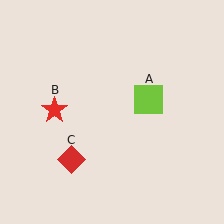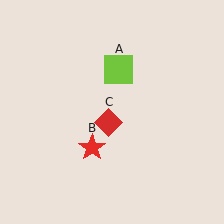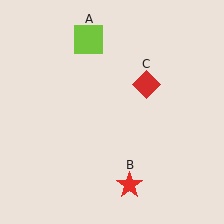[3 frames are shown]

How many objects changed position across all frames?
3 objects changed position: lime square (object A), red star (object B), red diamond (object C).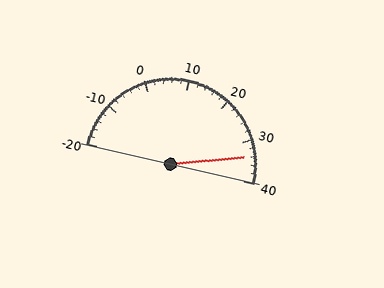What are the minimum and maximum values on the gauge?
The gauge ranges from -20 to 40.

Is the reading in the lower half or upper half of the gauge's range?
The reading is in the upper half of the range (-20 to 40).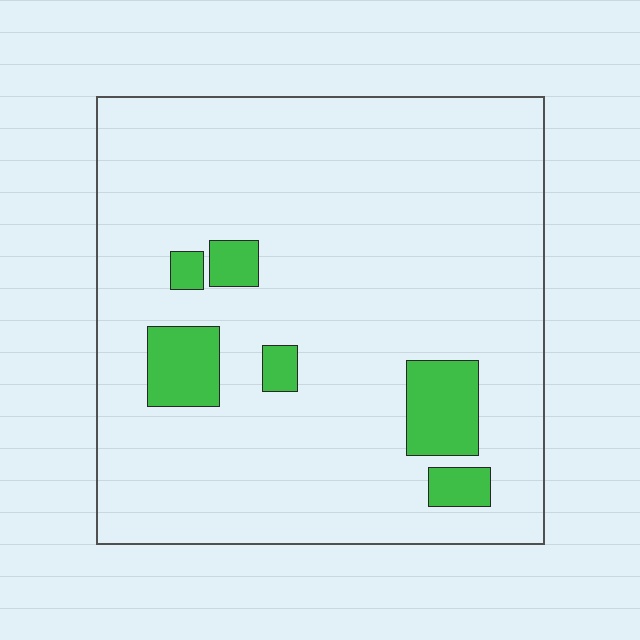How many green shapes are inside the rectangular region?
6.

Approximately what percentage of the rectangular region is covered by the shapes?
Approximately 10%.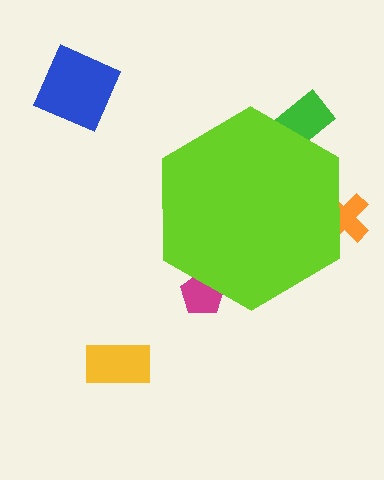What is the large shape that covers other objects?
A lime hexagon.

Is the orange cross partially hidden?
Yes, the orange cross is partially hidden behind the lime hexagon.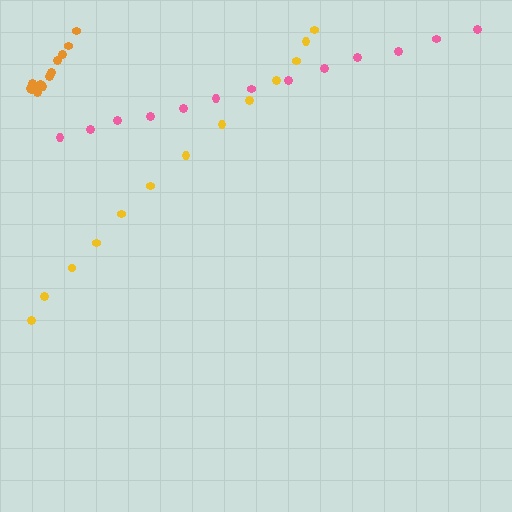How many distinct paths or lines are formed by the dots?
There are 3 distinct paths.